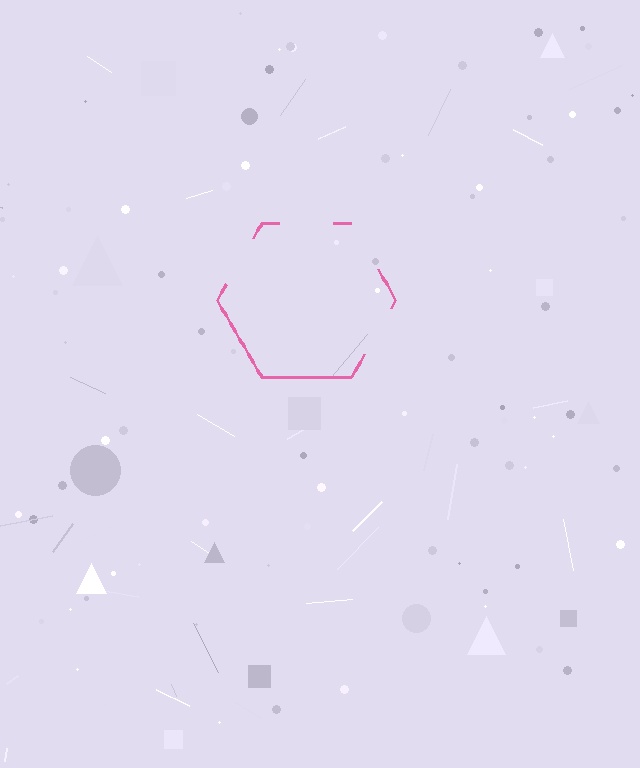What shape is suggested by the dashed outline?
The dashed outline suggests a hexagon.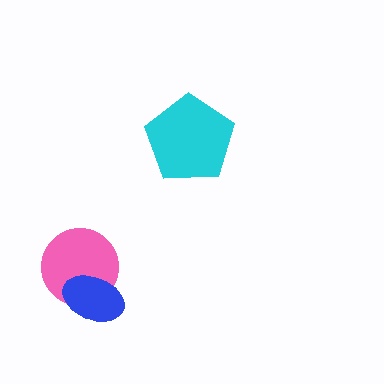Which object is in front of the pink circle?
The blue ellipse is in front of the pink circle.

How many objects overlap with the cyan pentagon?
0 objects overlap with the cyan pentagon.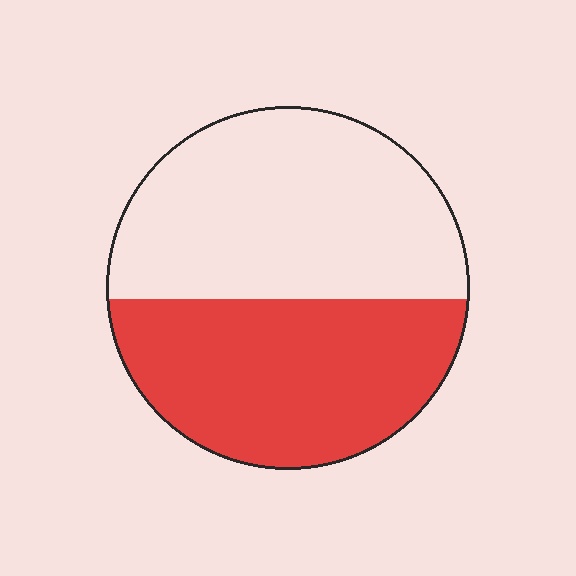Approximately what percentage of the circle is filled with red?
Approximately 45%.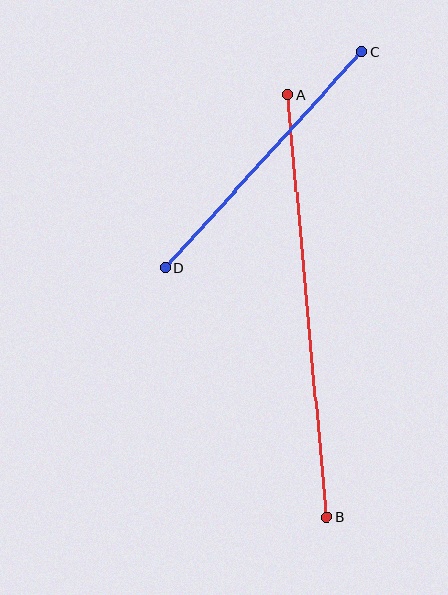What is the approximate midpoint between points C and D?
The midpoint is at approximately (263, 160) pixels.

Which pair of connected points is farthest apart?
Points A and B are farthest apart.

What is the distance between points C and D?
The distance is approximately 292 pixels.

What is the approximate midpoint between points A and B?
The midpoint is at approximately (307, 306) pixels.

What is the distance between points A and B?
The distance is approximately 424 pixels.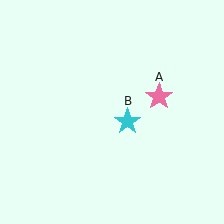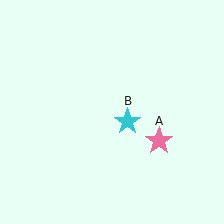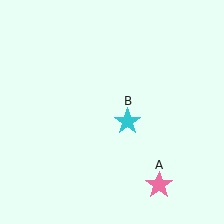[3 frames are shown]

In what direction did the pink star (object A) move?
The pink star (object A) moved down.